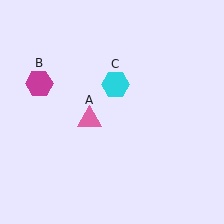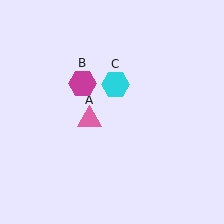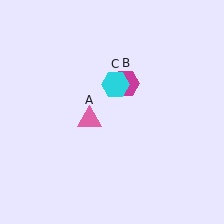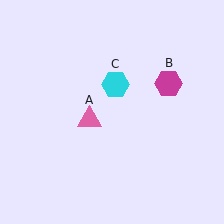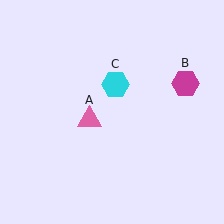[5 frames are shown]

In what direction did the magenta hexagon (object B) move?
The magenta hexagon (object B) moved right.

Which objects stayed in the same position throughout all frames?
Pink triangle (object A) and cyan hexagon (object C) remained stationary.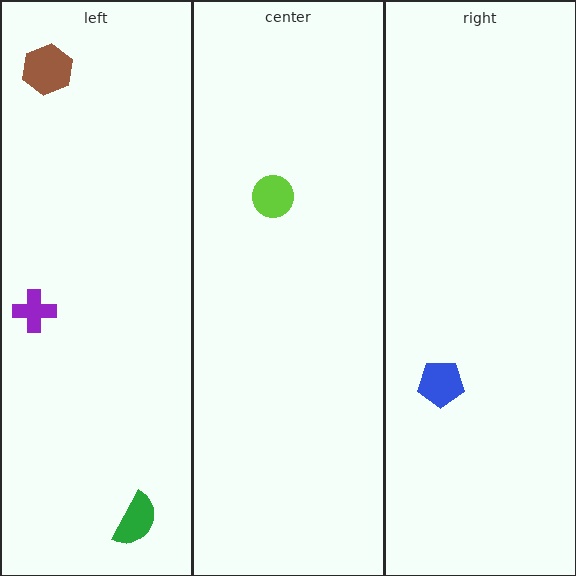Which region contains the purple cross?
The left region.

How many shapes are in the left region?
3.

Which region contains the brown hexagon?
The left region.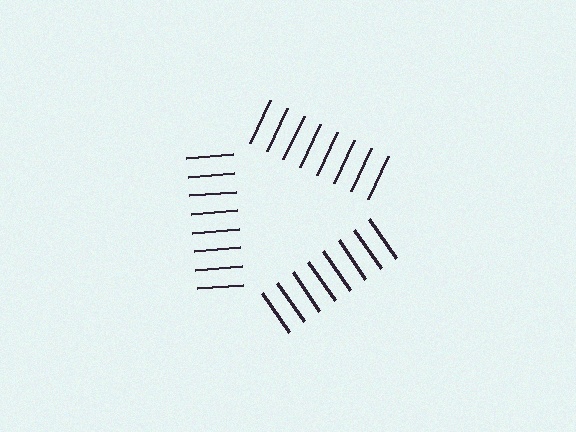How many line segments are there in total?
24 — 8 along each of the 3 edges.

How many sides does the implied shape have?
3 sides — the line-ends trace a triangle.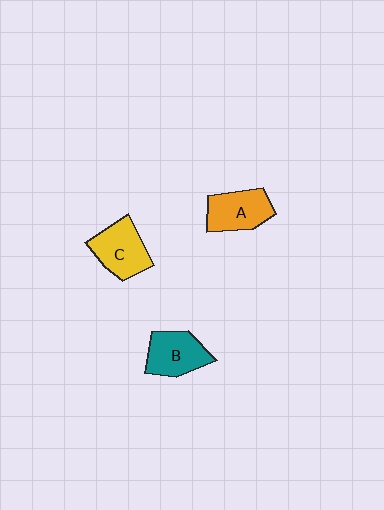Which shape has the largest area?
Shape C (yellow).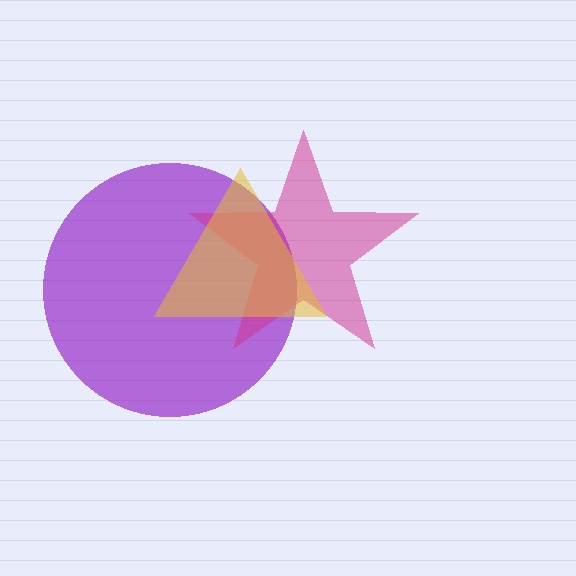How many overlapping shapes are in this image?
There are 3 overlapping shapes in the image.